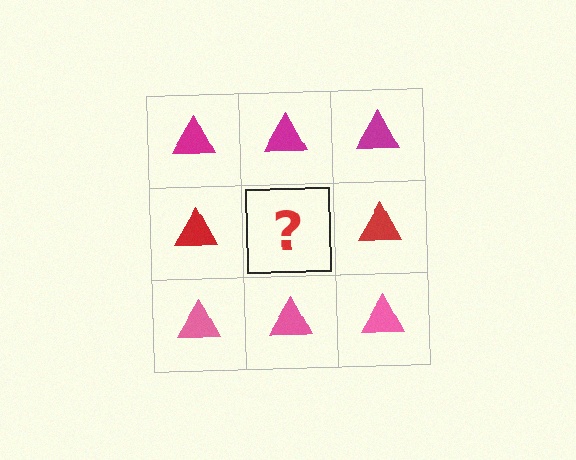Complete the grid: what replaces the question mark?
The question mark should be replaced with a red triangle.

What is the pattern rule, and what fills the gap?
The rule is that each row has a consistent color. The gap should be filled with a red triangle.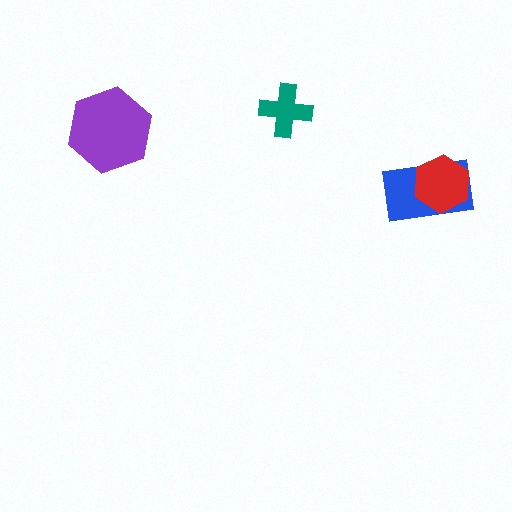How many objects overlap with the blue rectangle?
1 object overlaps with the blue rectangle.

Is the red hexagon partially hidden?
No, no other shape covers it.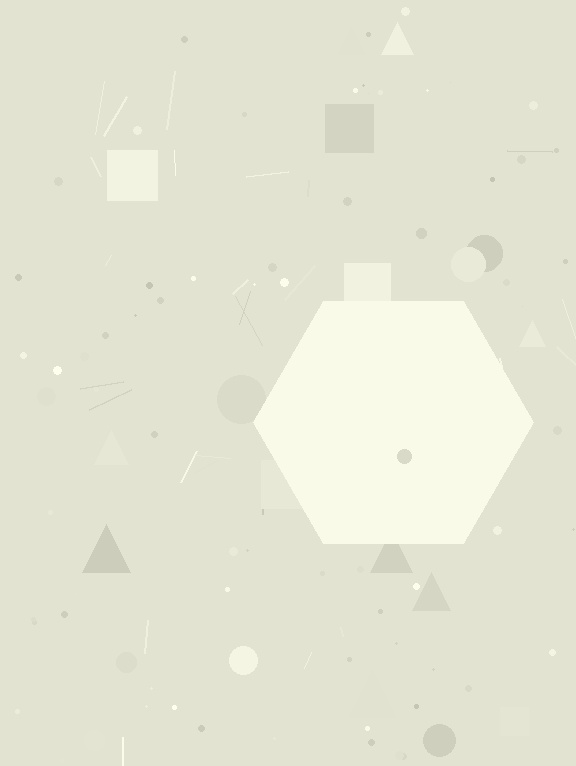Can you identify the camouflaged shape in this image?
The camouflaged shape is a hexagon.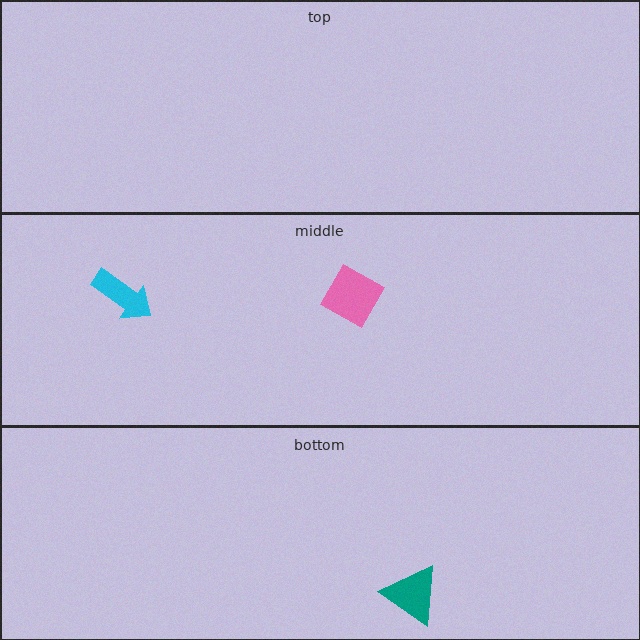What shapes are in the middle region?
The pink square, the cyan arrow.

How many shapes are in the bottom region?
1.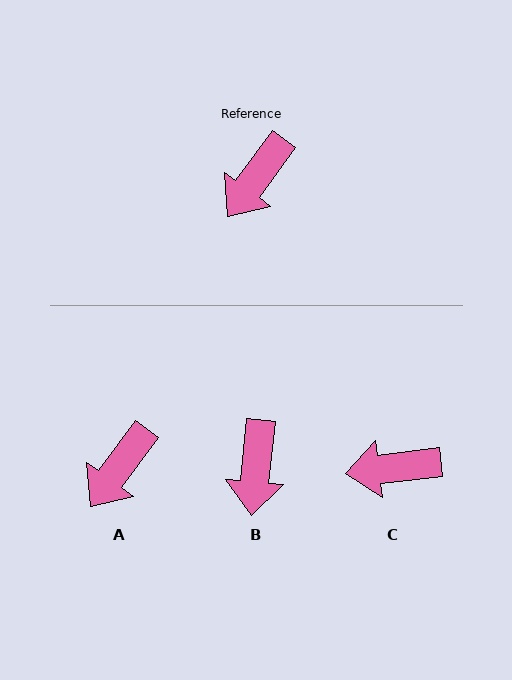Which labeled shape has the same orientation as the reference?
A.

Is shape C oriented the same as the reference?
No, it is off by about 47 degrees.